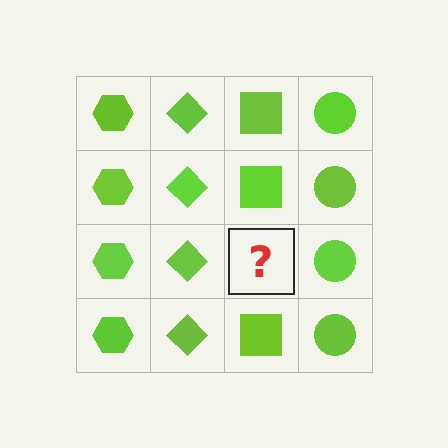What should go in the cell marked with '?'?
The missing cell should contain a lime square.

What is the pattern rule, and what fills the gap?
The rule is that each column has a consistent shape. The gap should be filled with a lime square.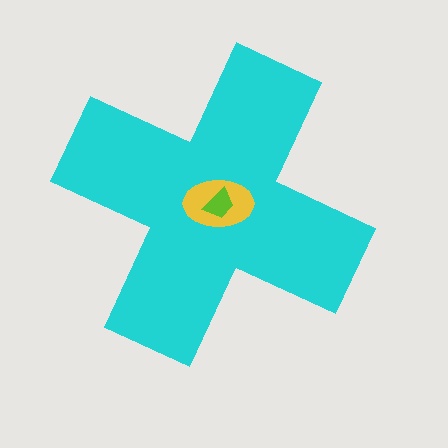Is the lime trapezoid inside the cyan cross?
Yes.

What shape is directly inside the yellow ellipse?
The lime trapezoid.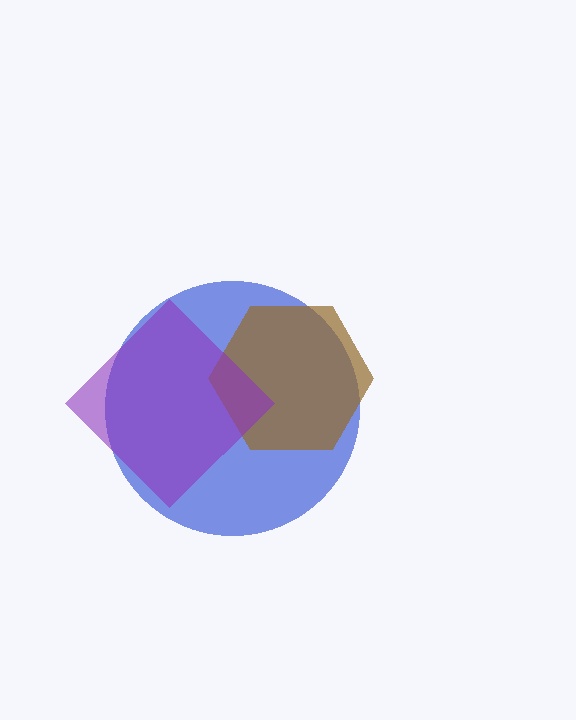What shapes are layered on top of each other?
The layered shapes are: a blue circle, a brown hexagon, a purple diamond.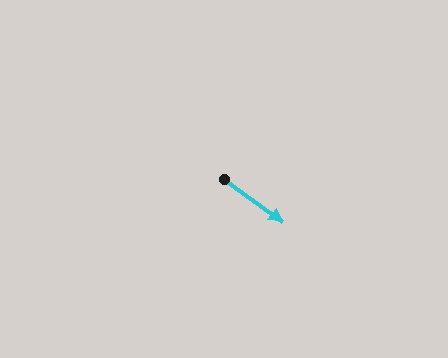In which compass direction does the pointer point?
Southeast.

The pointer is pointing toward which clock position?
Roughly 4 o'clock.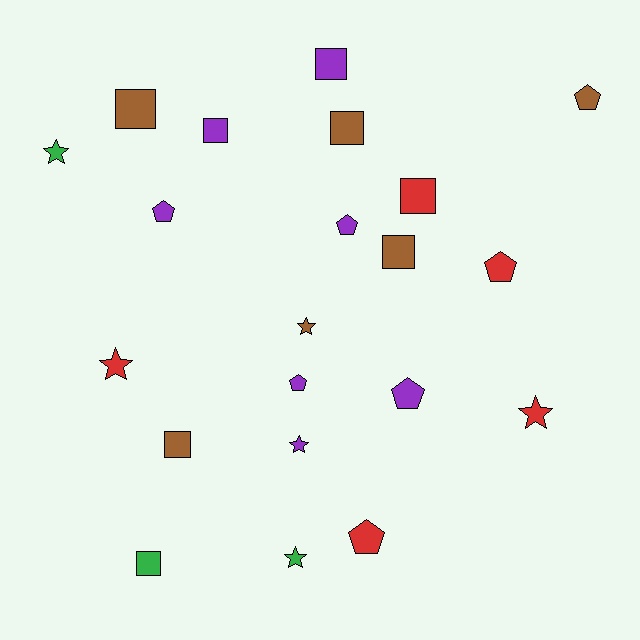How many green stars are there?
There are 2 green stars.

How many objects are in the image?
There are 21 objects.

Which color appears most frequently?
Purple, with 7 objects.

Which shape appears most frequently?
Square, with 8 objects.